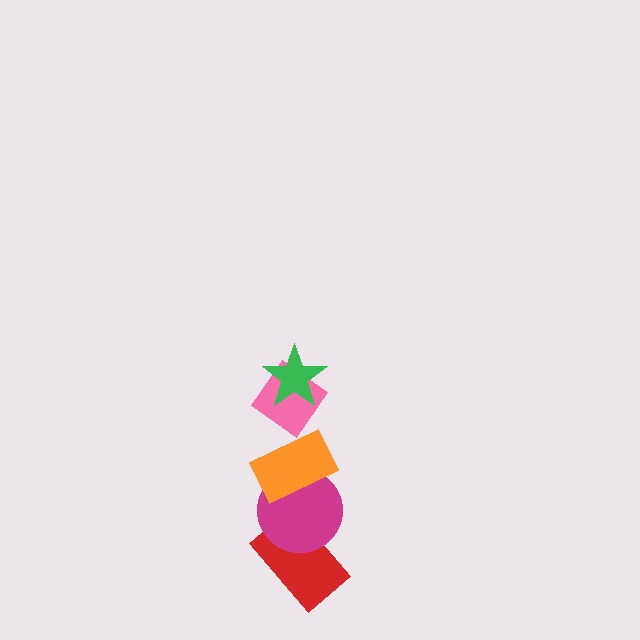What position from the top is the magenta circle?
The magenta circle is 4th from the top.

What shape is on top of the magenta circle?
The orange rectangle is on top of the magenta circle.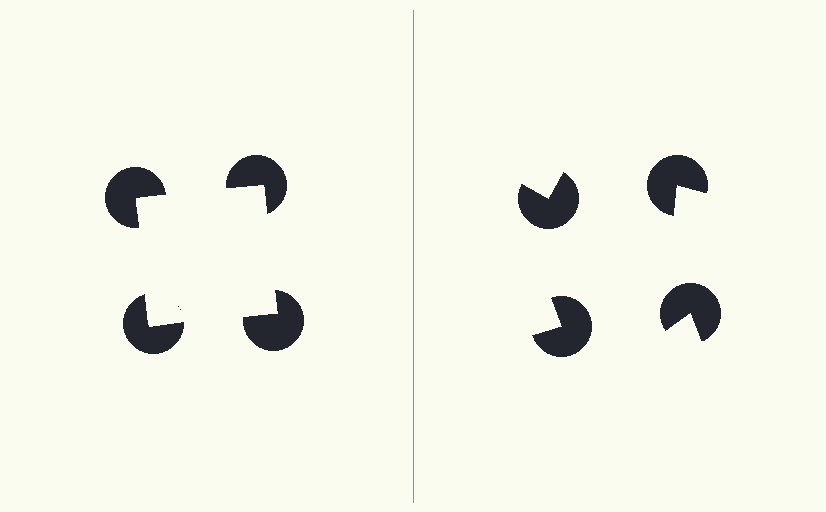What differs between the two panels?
The pac-man discs are positioned identically on both sides; only the wedge orientations differ. On the left they align to a square; on the right they are misaligned.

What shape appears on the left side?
An illusory square.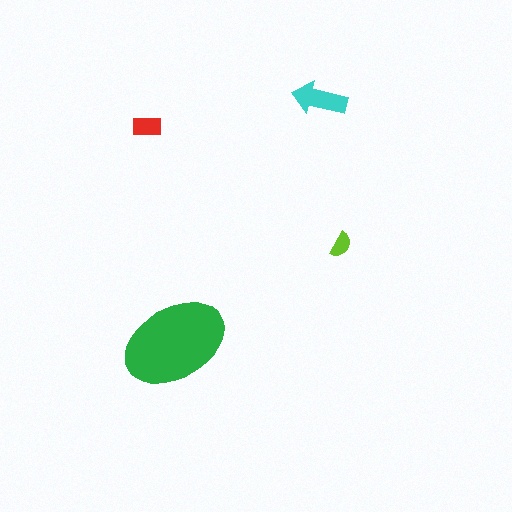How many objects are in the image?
There are 4 objects in the image.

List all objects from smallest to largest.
The lime semicircle, the red rectangle, the cyan arrow, the green ellipse.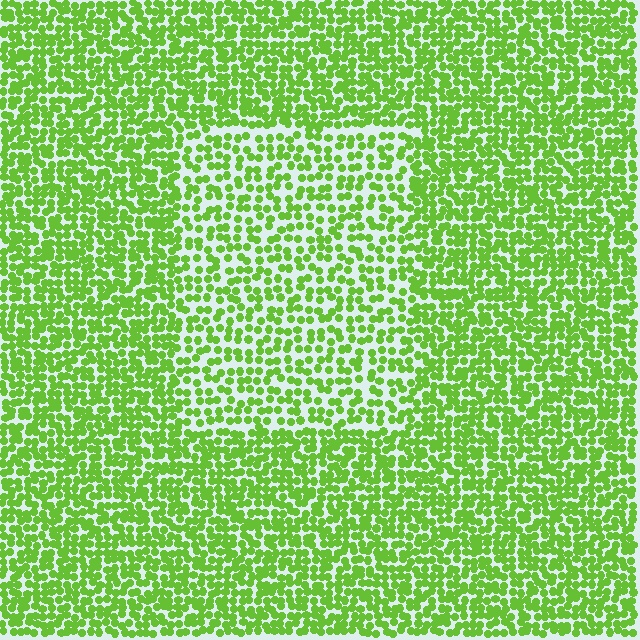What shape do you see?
I see a rectangle.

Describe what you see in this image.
The image contains small lime elements arranged at two different densities. A rectangle-shaped region is visible where the elements are less densely packed than the surrounding area.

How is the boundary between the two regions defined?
The boundary is defined by a change in element density (approximately 1.6x ratio). All elements are the same color, size, and shape.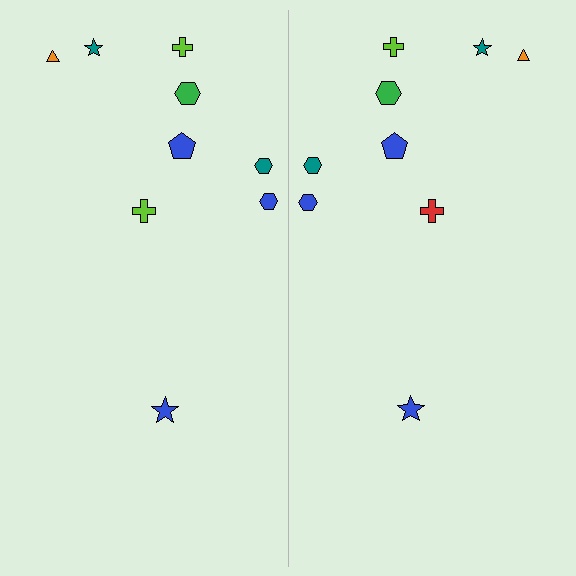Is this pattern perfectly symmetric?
No, the pattern is not perfectly symmetric. The red cross on the right side breaks the symmetry — its mirror counterpart is lime.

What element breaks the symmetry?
The red cross on the right side breaks the symmetry — its mirror counterpart is lime.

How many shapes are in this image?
There are 18 shapes in this image.